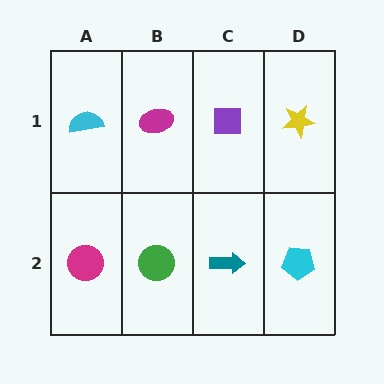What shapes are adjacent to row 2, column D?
A yellow star (row 1, column D), a teal arrow (row 2, column C).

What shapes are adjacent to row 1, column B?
A green circle (row 2, column B), a cyan semicircle (row 1, column A), a purple square (row 1, column C).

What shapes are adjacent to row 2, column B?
A magenta ellipse (row 1, column B), a magenta circle (row 2, column A), a teal arrow (row 2, column C).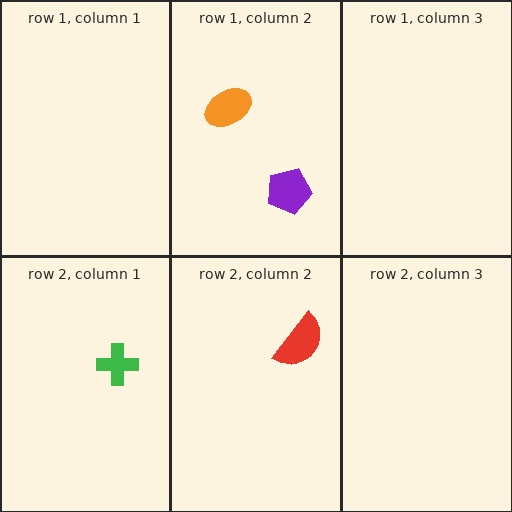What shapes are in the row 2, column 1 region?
The green cross.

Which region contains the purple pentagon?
The row 1, column 2 region.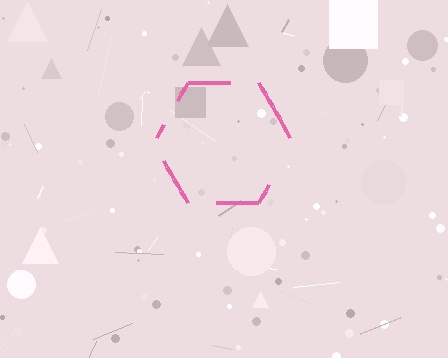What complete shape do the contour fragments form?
The contour fragments form a hexagon.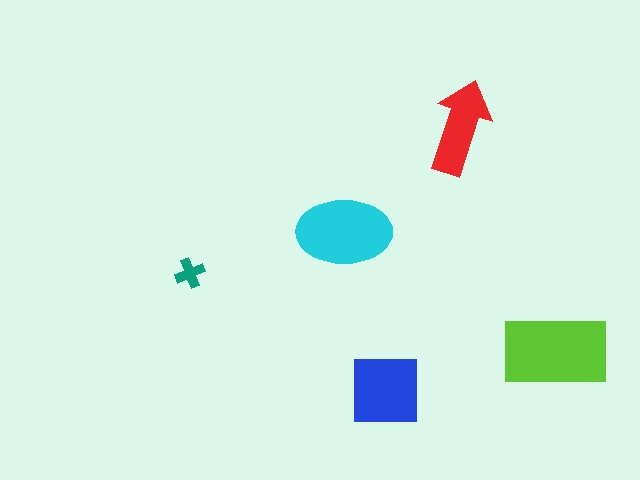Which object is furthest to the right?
The lime rectangle is rightmost.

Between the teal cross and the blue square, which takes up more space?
The blue square.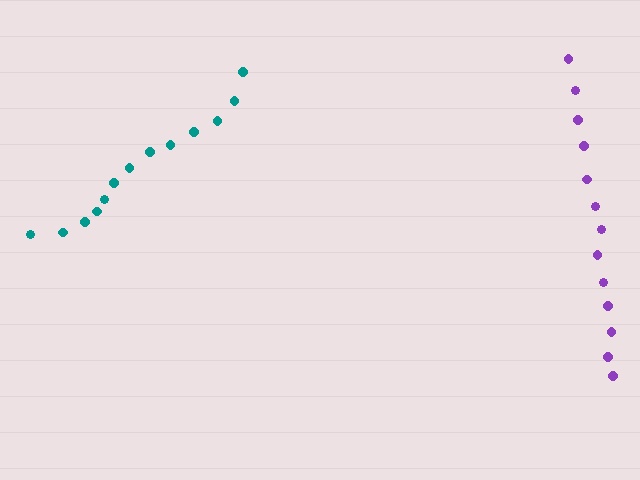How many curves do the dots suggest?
There are 2 distinct paths.